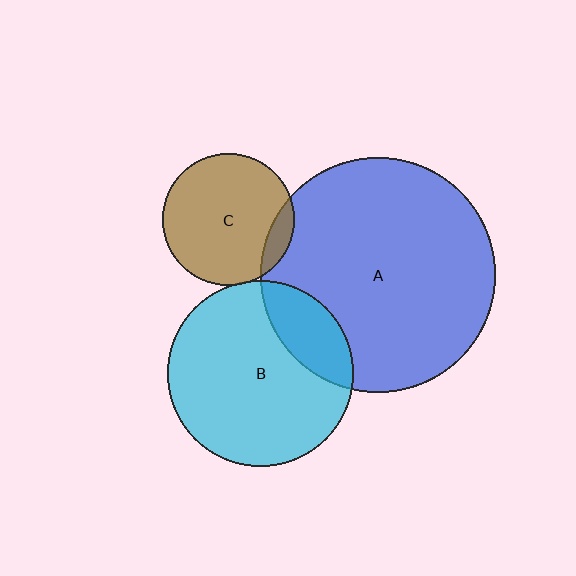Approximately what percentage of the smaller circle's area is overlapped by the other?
Approximately 5%.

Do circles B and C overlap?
Yes.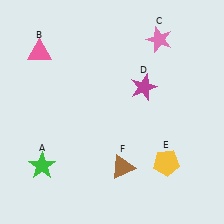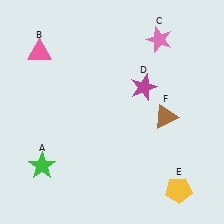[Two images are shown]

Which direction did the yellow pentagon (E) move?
The yellow pentagon (E) moved down.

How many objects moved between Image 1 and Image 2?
2 objects moved between the two images.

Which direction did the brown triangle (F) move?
The brown triangle (F) moved up.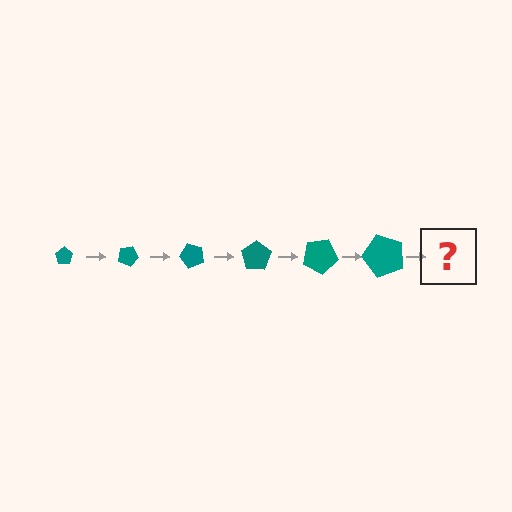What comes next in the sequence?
The next element should be a pentagon, larger than the previous one and rotated 150 degrees from the start.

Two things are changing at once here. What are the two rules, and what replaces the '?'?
The two rules are that the pentagon grows larger each step and it rotates 25 degrees each step. The '?' should be a pentagon, larger than the previous one and rotated 150 degrees from the start.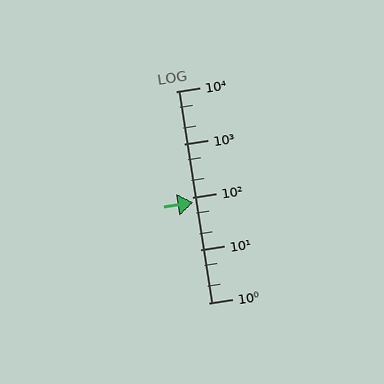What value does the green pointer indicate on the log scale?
The pointer indicates approximately 80.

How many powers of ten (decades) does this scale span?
The scale spans 4 decades, from 1 to 10000.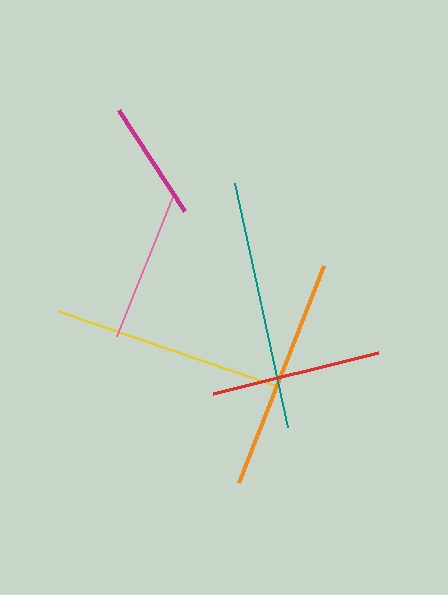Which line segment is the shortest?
The magenta line is the shortest at approximately 121 pixels.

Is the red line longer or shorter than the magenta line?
The red line is longer than the magenta line.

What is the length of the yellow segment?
The yellow segment is approximately 228 pixels long.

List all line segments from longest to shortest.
From longest to shortest: teal, orange, yellow, red, pink, magenta.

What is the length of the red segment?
The red segment is approximately 170 pixels long.